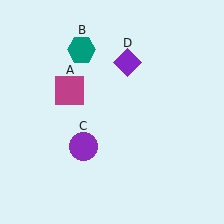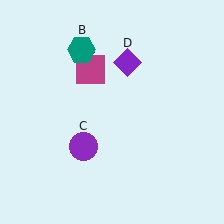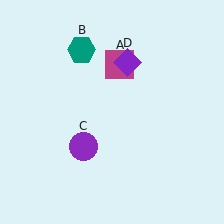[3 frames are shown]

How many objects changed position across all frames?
1 object changed position: magenta square (object A).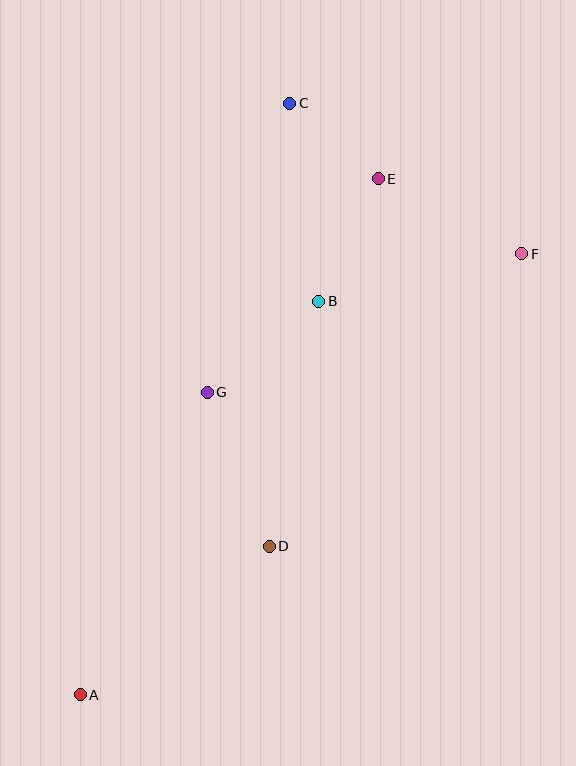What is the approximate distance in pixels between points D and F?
The distance between D and F is approximately 386 pixels.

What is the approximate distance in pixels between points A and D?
The distance between A and D is approximately 240 pixels.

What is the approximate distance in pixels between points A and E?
The distance between A and E is approximately 596 pixels.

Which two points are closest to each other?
Points C and E are closest to each other.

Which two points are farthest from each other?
Points A and C are farthest from each other.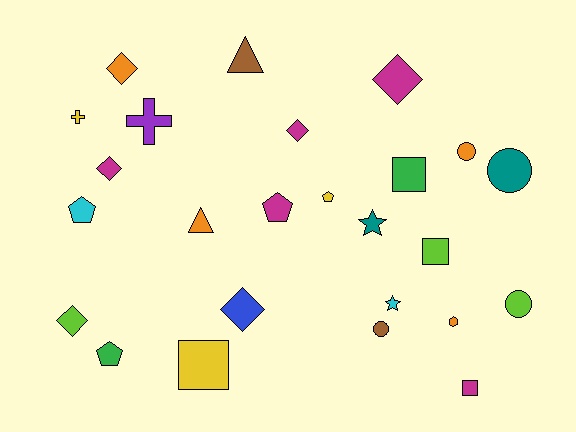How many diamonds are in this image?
There are 6 diamonds.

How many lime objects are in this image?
There are 3 lime objects.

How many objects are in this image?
There are 25 objects.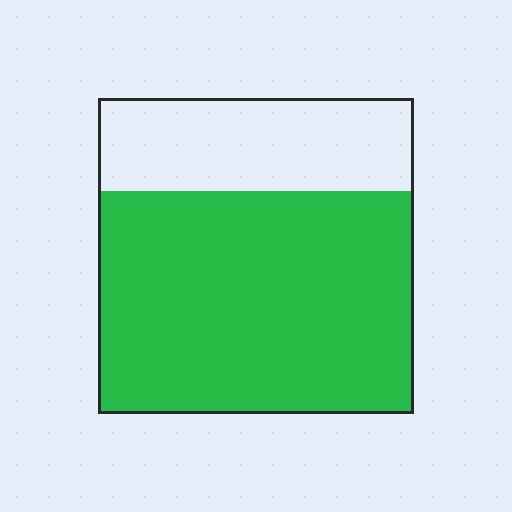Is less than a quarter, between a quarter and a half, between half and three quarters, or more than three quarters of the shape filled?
Between half and three quarters.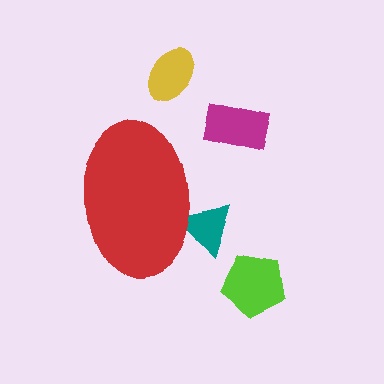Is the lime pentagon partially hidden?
No, the lime pentagon is fully visible.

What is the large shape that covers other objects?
A red ellipse.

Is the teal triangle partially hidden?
Yes, the teal triangle is partially hidden behind the red ellipse.